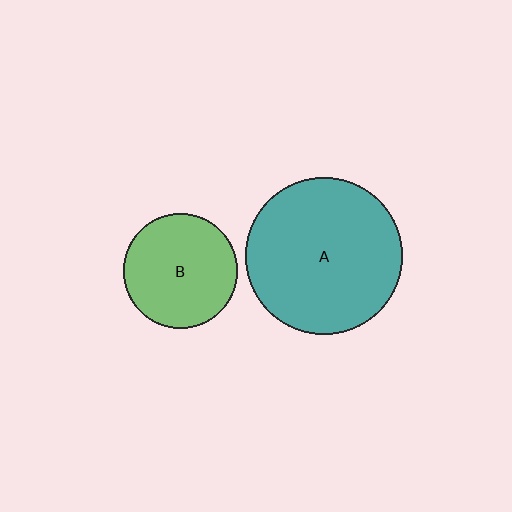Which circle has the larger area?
Circle A (teal).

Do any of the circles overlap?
No, none of the circles overlap.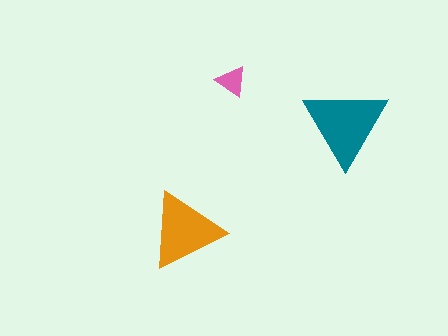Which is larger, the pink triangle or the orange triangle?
The orange one.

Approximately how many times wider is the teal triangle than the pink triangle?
About 2.5 times wider.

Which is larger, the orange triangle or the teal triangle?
The teal one.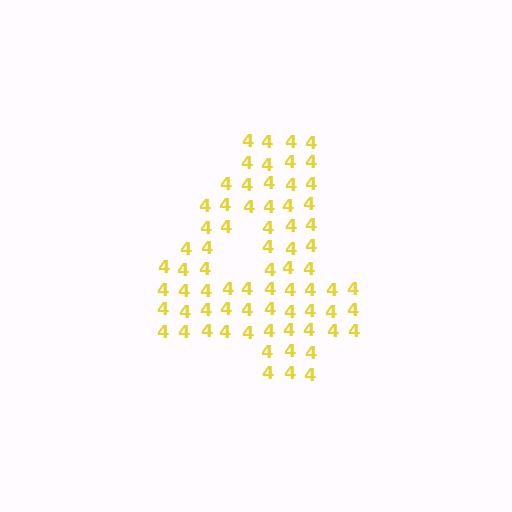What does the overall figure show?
The overall figure shows the digit 4.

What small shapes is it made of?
It is made of small digit 4's.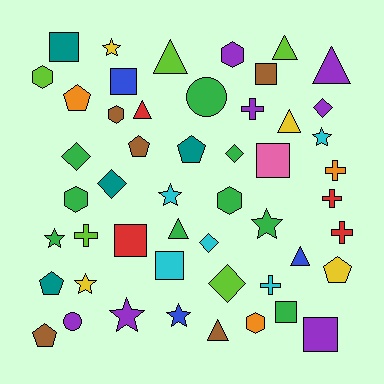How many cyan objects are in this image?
There are 5 cyan objects.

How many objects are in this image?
There are 50 objects.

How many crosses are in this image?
There are 6 crosses.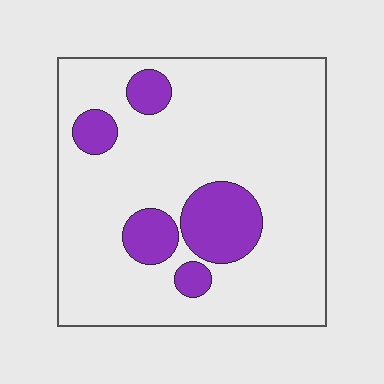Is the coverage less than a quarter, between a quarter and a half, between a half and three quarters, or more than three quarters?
Less than a quarter.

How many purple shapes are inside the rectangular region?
5.